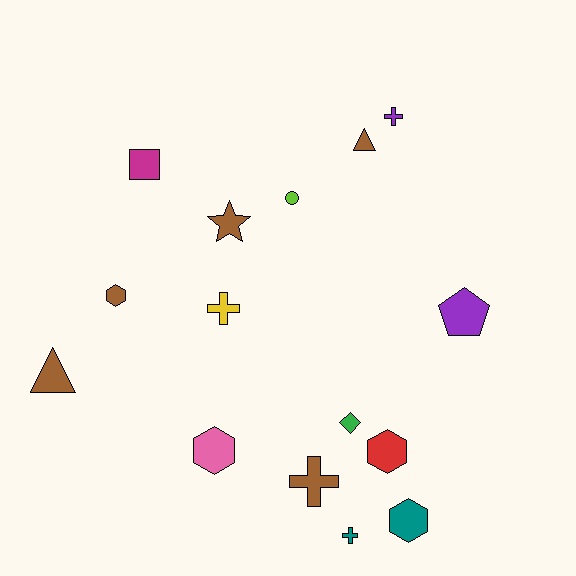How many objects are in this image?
There are 15 objects.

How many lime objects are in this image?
There is 1 lime object.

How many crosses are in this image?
There are 4 crosses.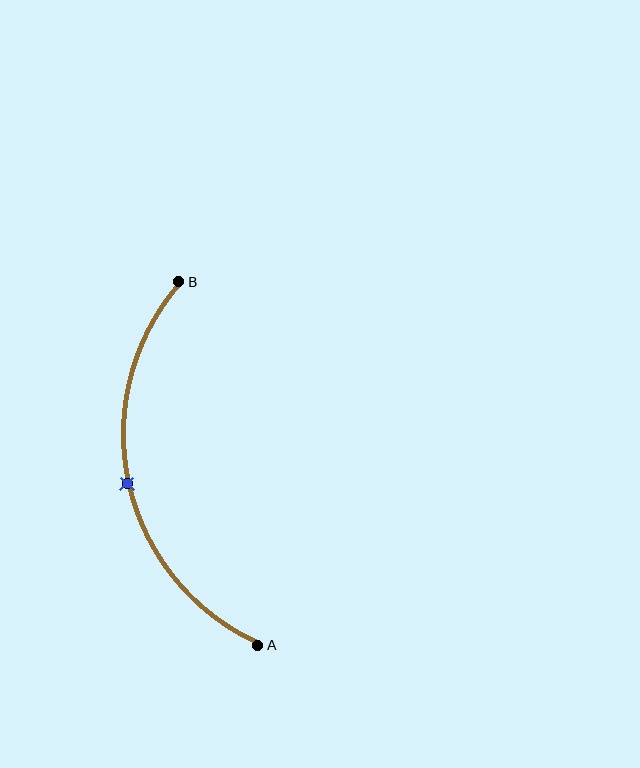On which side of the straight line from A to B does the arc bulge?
The arc bulges to the left of the straight line connecting A and B.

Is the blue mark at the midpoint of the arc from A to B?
Yes. The blue mark lies on the arc at equal arc-length from both A and B — it is the arc midpoint.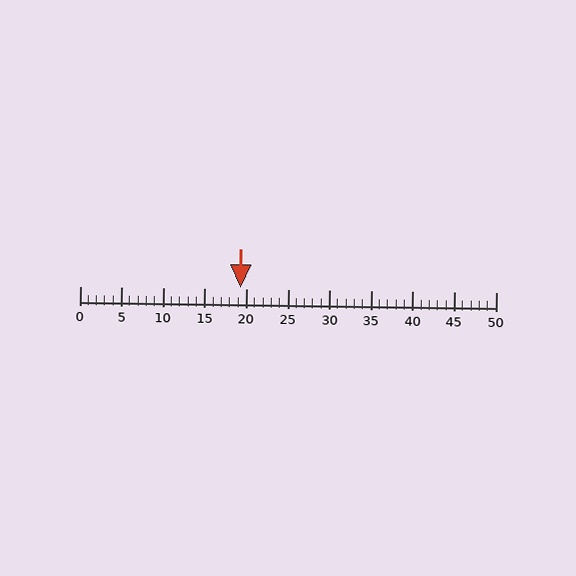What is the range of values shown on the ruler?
The ruler shows values from 0 to 50.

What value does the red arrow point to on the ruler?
The red arrow points to approximately 19.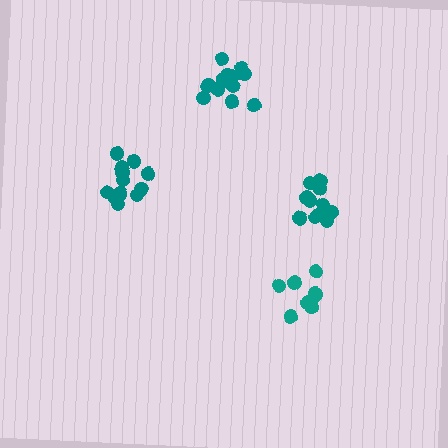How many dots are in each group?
Group 1: 13 dots, Group 2: 9 dots, Group 3: 11 dots, Group 4: 14 dots (47 total).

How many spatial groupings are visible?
There are 4 spatial groupings.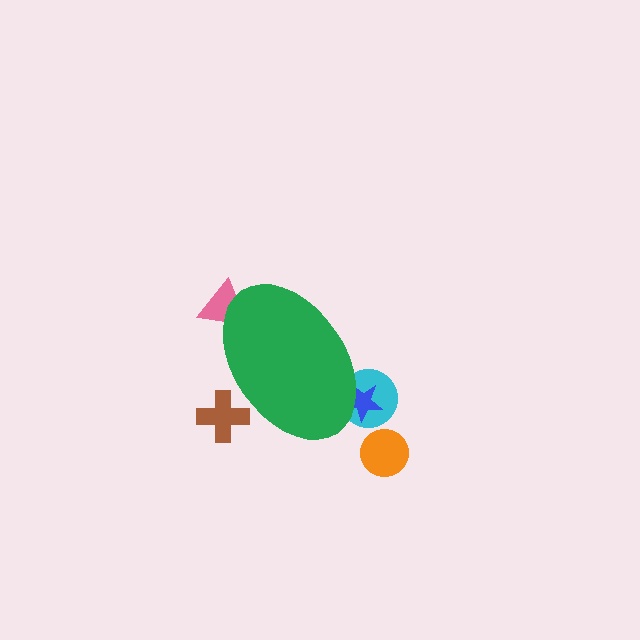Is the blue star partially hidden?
Yes, the blue star is partially hidden behind the green ellipse.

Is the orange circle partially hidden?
No, the orange circle is fully visible.